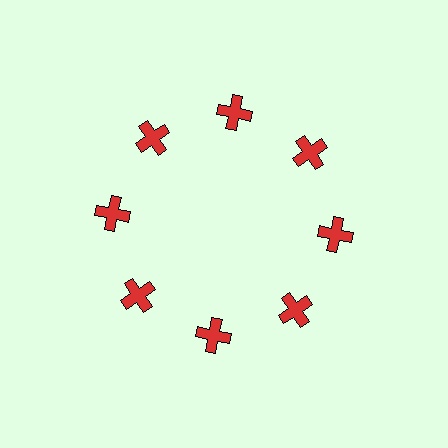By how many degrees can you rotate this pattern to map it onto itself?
The pattern maps onto itself every 45 degrees of rotation.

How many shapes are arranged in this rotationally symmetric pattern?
There are 8 shapes, arranged in 8 groups of 1.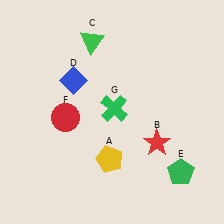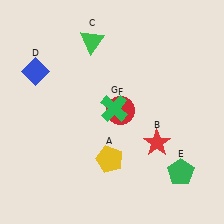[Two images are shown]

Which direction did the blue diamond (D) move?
The blue diamond (D) moved left.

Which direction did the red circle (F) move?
The red circle (F) moved right.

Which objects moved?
The objects that moved are: the blue diamond (D), the red circle (F).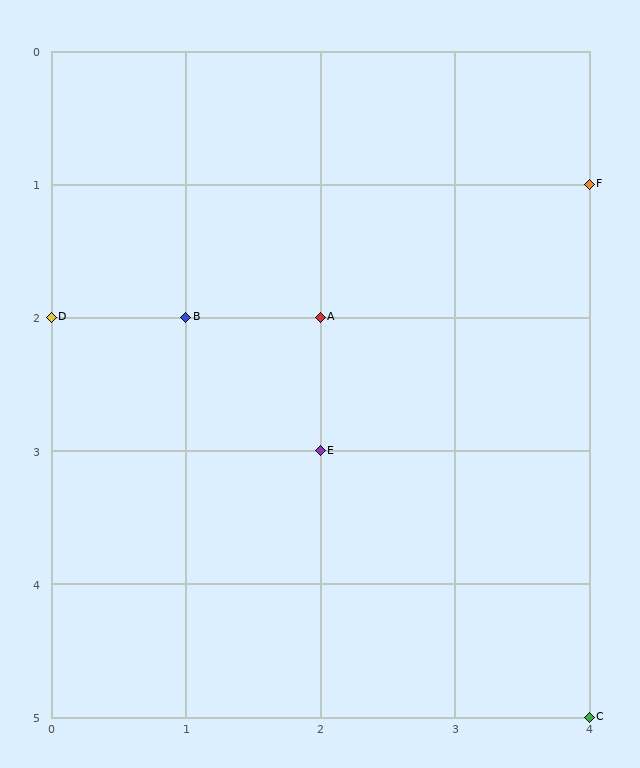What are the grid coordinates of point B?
Point B is at grid coordinates (1, 2).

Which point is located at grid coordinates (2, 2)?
Point A is at (2, 2).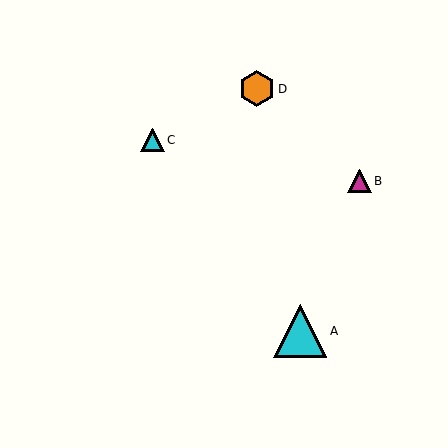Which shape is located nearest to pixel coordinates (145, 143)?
The cyan triangle (labeled C) at (152, 140) is nearest to that location.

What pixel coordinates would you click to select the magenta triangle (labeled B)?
Click at (359, 181) to select the magenta triangle B.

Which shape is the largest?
The cyan triangle (labeled A) is the largest.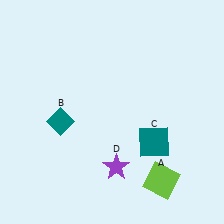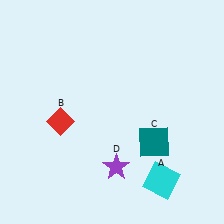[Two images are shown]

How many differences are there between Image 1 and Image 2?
There are 2 differences between the two images.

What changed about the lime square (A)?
In Image 1, A is lime. In Image 2, it changed to cyan.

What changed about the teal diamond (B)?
In Image 1, B is teal. In Image 2, it changed to red.